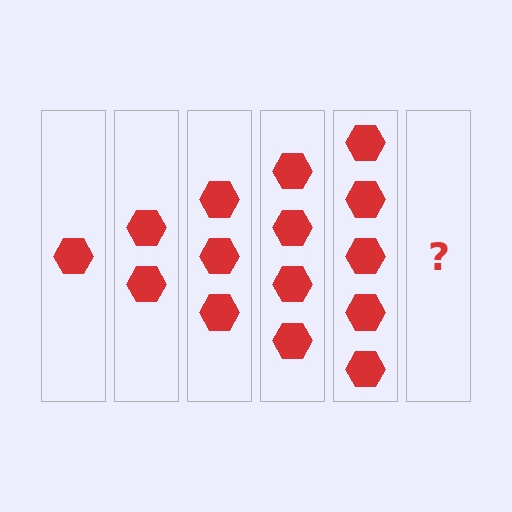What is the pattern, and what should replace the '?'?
The pattern is that each step adds one more hexagon. The '?' should be 6 hexagons.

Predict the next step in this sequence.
The next step is 6 hexagons.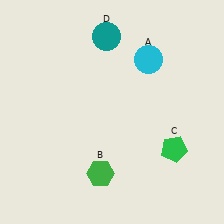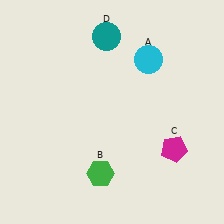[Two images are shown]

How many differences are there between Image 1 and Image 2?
There is 1 difference between the two images.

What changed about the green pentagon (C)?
In Image 1, C is green. In Image 2, it changed to magenta.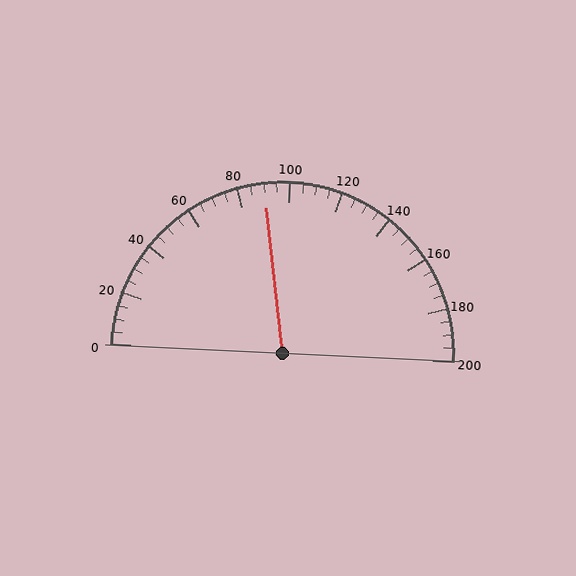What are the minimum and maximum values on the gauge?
The gauge ranges from 0 to 200.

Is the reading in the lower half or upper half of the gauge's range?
The reading is in the lower half of the range (0 to 200).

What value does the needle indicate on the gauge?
The needle indicates approximately 90.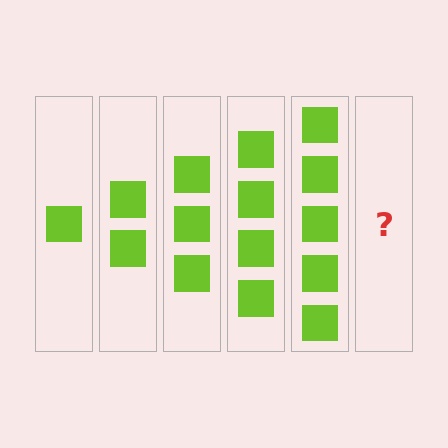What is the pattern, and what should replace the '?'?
The pattern is that each step adds one more square. The '?' should be 6 squares.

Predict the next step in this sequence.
The next step is 6 squares.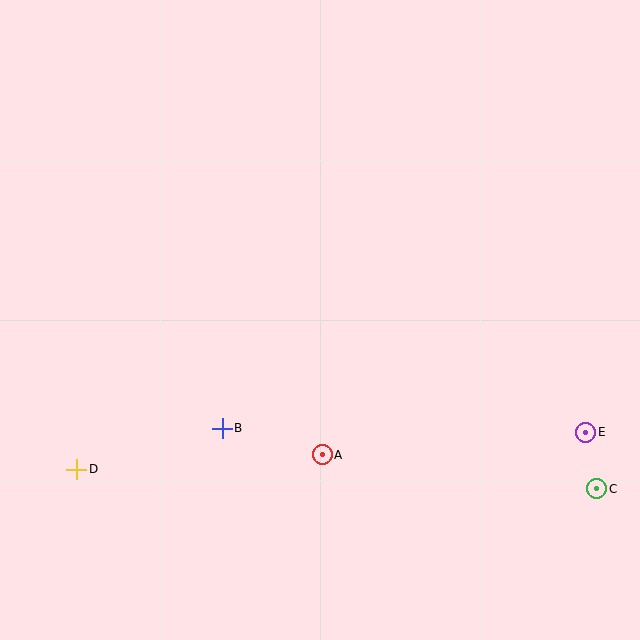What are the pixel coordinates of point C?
Point C is at (597, 489).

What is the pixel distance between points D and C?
The distance between D and C is 521 pixels.